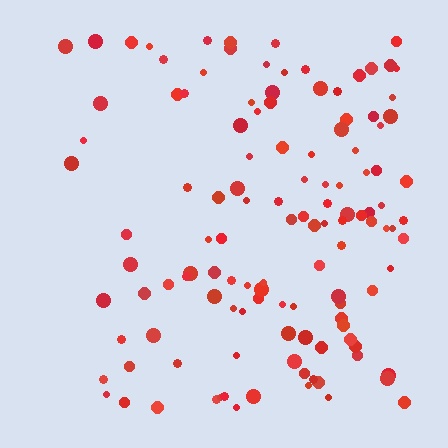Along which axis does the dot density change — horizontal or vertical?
Horizontal.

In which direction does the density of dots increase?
From left to right, with the right side densest.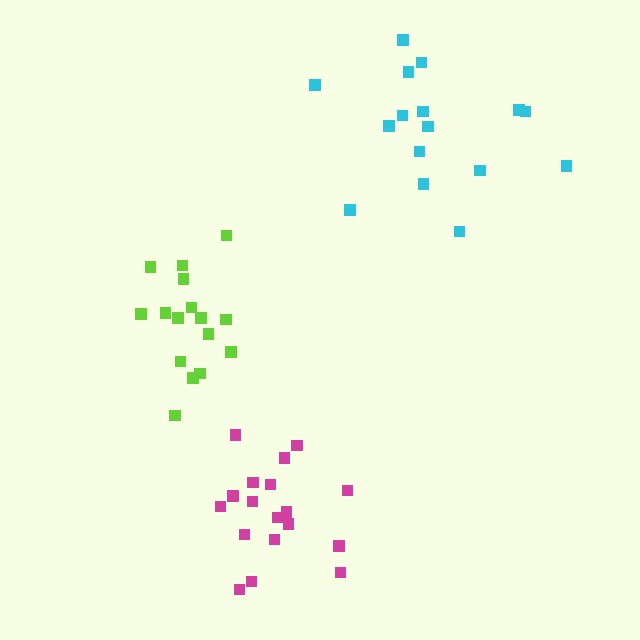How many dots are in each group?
Group 1: 16 dots, Group 2: 18 dots, Group 3: 16 dots (50 total).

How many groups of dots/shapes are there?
There are 3 groups.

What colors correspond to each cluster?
The clusters are colored: lime, magenta, cyan.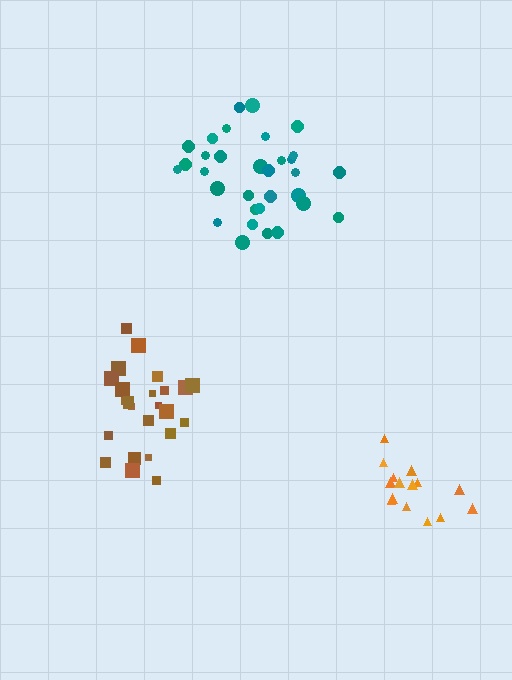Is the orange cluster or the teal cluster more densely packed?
Orange.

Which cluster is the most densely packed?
Brown.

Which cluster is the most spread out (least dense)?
Teal.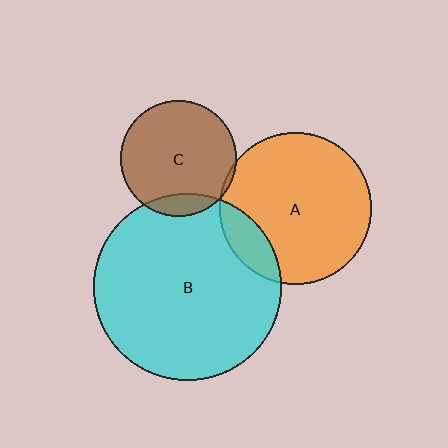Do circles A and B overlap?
Yes.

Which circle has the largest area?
Circle B (cyan).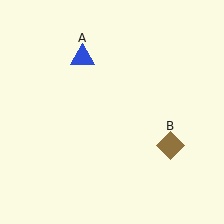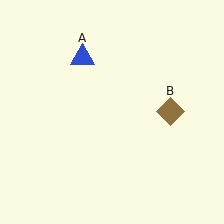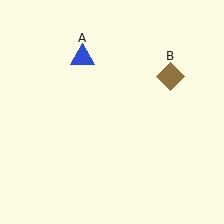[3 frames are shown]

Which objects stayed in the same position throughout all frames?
Blue triangle (object A) remained stationary.